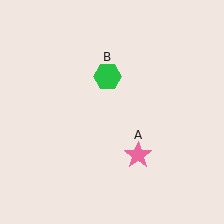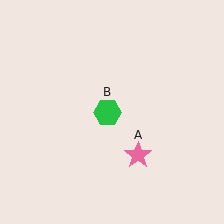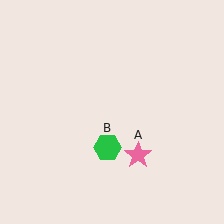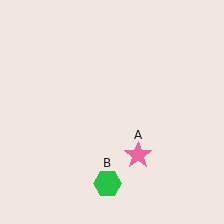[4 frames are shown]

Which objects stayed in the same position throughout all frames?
Pink star (object A) remained stationary.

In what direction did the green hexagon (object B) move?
The green hexagon (object B) moved down.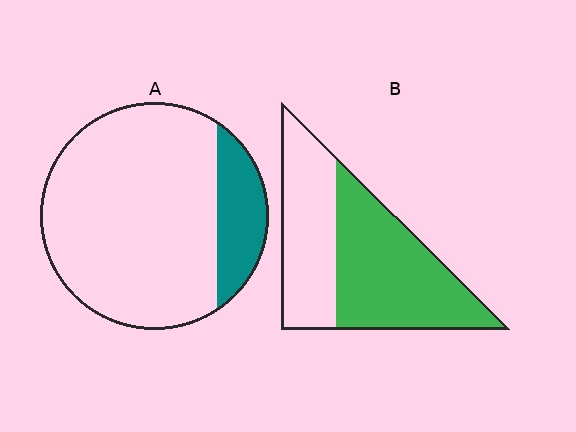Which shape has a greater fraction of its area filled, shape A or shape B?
Shape B.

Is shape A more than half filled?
No.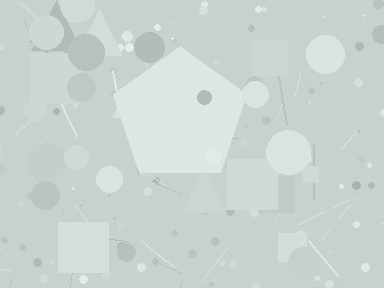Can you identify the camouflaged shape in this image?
The camouflaged shape is a pentagon.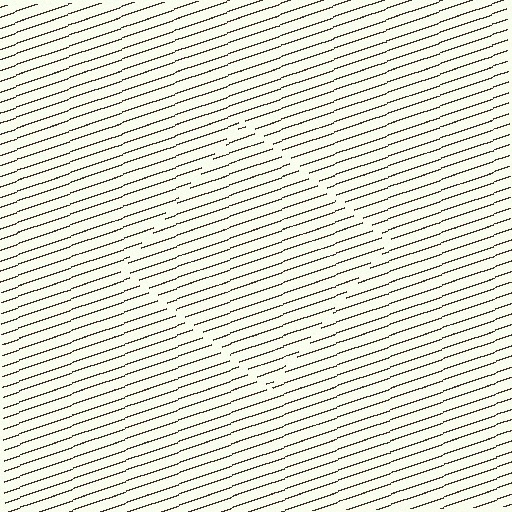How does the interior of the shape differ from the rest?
The interior of the shape contains the same grating, shifted by half a period — the contour is defined by the phase discontinuity where line-ends from the inner and outer gratings abut.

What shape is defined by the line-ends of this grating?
An illusory square. The interior of the shape contains the same grating, shifted by half a period — the contour is defined by the phase discontinuity where line-ends from the inner and outer gratings abut.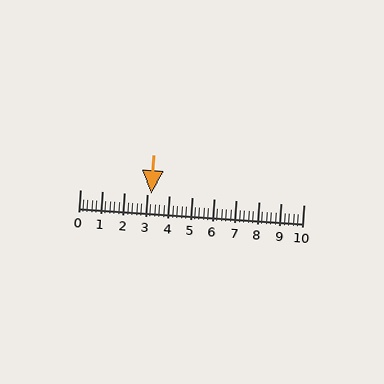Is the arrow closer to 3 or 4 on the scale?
The arrow is closer to 3.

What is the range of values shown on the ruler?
The ruler shows values from 0 to 10.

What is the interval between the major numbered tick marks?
The major tick marks are spaced 1 units apart.